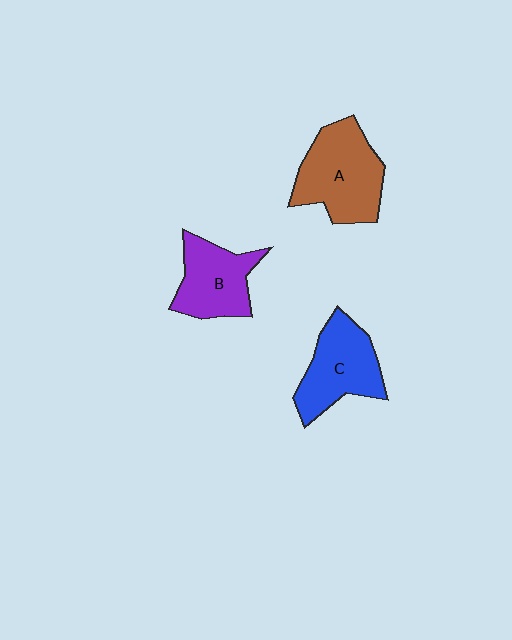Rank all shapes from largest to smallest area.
From largest to smallest: A (brown), C (blue), B (purple).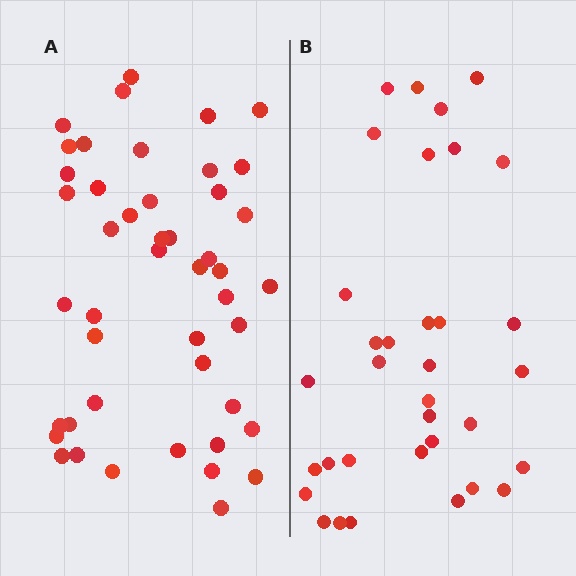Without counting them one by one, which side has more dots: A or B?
Region A (the left region) has more dots.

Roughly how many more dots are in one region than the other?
Region A has roughly 12 or so more dots than region B.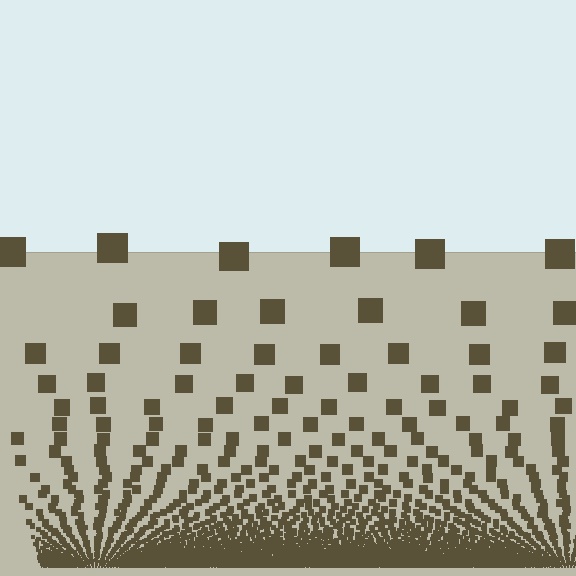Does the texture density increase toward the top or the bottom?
Density increases toward the bottom.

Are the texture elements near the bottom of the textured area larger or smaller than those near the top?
Smaller. The gradient is inverted — elements near the bottom are smaller and denser.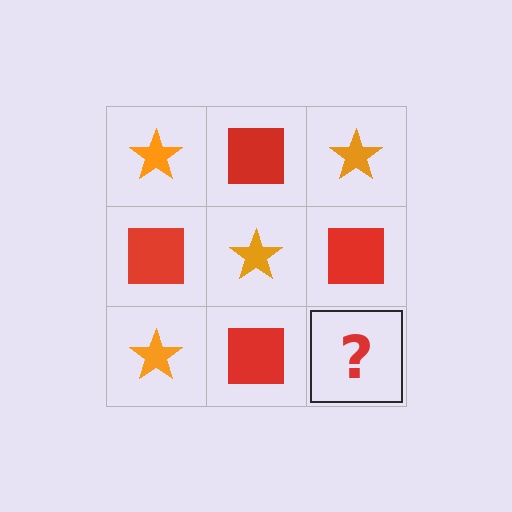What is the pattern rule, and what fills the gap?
The rule is that it alternates orange star and red square in a checkerboard pattern. The gap should be filled with an orange star.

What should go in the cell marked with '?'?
The missing cell should contain an orange star.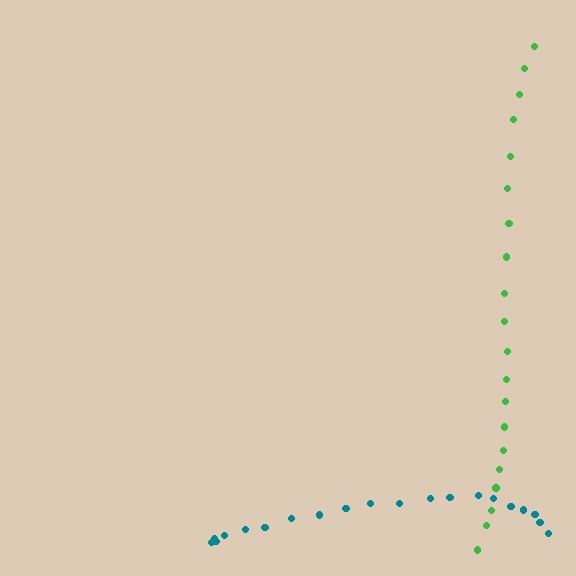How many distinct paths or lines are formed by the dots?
There are 2 distinct paths.